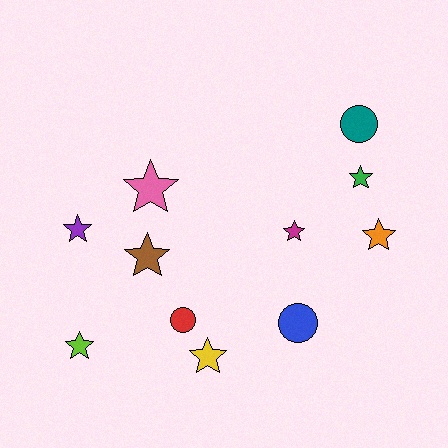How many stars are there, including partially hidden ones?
There are 8 stars.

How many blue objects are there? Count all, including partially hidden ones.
There is 1 blue object.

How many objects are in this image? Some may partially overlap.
There are 11 objects.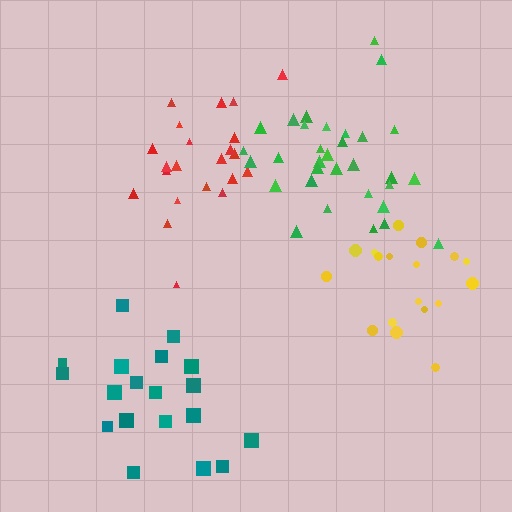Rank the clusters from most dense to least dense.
red, green, yellow, teal.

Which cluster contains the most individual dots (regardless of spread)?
Green (32).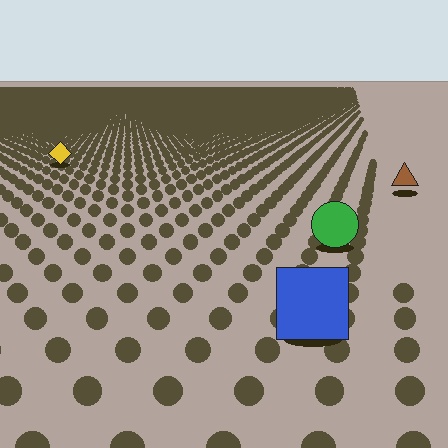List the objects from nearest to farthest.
From nearest to farthest: the blue square, the green circle, the brown triangle, the yellow diamond.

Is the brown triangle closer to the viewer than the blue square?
No. The blue square is closer — you can tell from the texture gradient: the ground texture is coarser near it.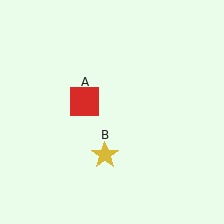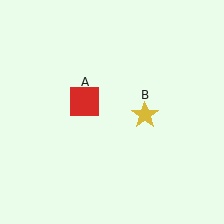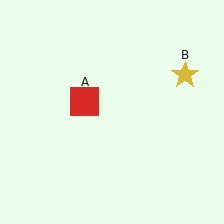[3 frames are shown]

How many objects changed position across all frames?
1 object changed position: yellow star (object B).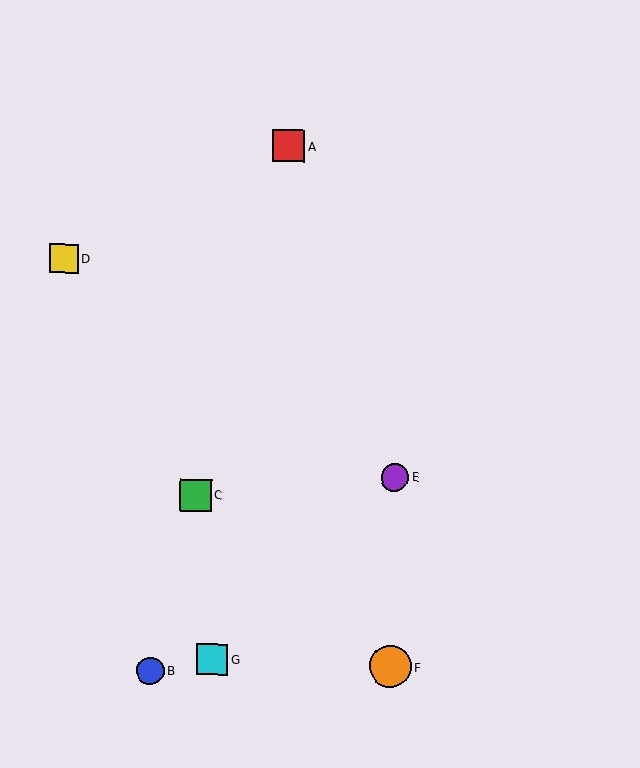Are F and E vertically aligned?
Yes, both are at x≈390.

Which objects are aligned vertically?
Objects E, F are aligned vertically.